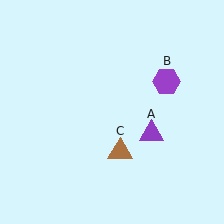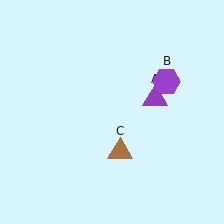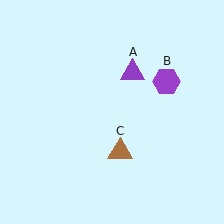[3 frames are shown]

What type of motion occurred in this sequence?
The purple triangle (object A) rotated counterclockwise around the center of the scene.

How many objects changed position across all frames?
1 object changed position: purple triangle (object A).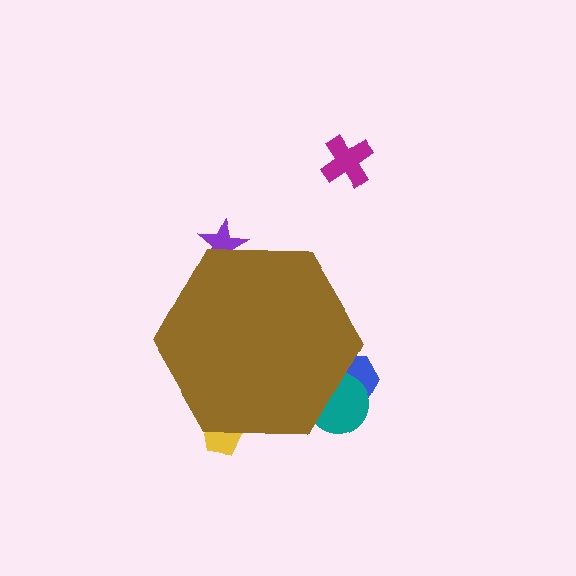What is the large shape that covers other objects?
A brown hexagon.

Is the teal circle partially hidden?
Yes, the teal circle is partially hidden behind the brown hexagon.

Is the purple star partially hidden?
Yes, the purple star is partially hidden behind the brown hexagon.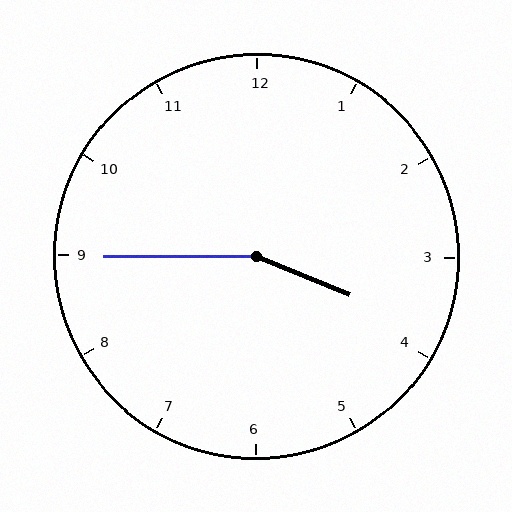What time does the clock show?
3:45.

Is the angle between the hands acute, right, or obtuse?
It is obtuse.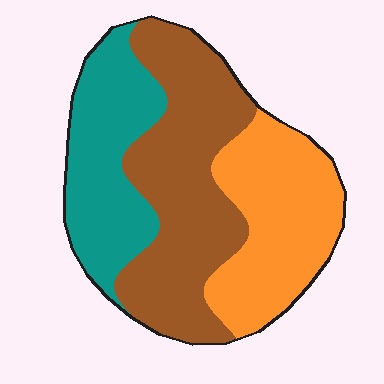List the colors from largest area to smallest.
From largest to smallest: brown, orange, teal.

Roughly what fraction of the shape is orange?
Orange covers about 30% of the shape.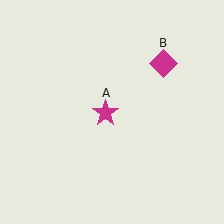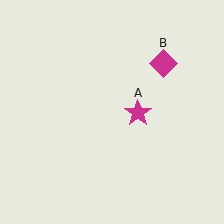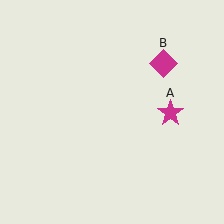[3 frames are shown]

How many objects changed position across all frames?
1 object changed position: magenta star (object A).